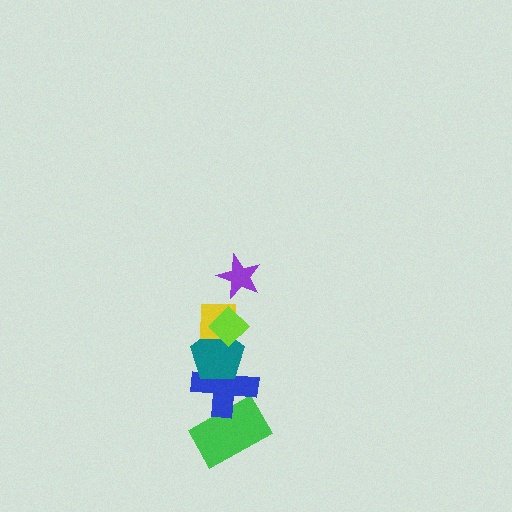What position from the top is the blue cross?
The blue cross is 5th from the top.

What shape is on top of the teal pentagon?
The yellow square is on top of the teal pentagon.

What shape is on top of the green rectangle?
The blue cross is on top of the green rectangle.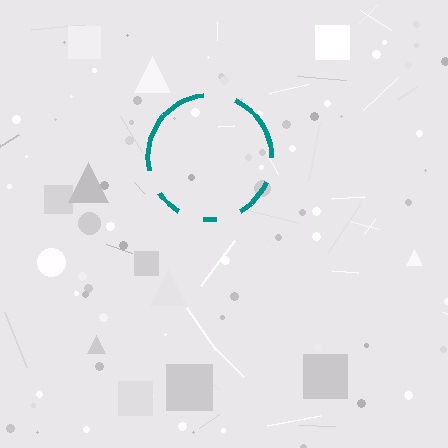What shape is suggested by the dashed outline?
The dashed outline suggests a circle.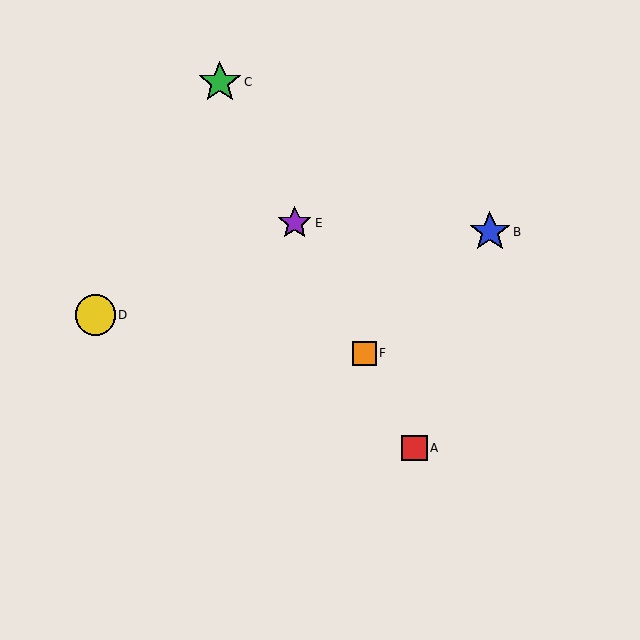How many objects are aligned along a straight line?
4 objects (A, C, E, F) are aligned along a straight line.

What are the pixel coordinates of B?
Object B is at (490, 232).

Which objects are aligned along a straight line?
Objects A, C, E, F are aligned along a straight line.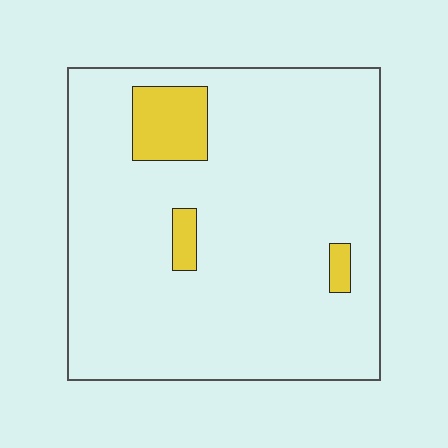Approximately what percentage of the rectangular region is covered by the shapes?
Approximately 10%.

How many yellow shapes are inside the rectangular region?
3.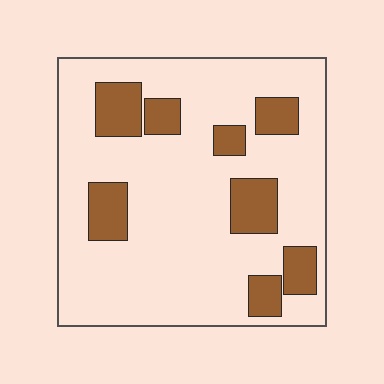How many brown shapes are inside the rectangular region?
8.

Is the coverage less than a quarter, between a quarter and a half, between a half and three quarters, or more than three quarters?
Less than a quarter.